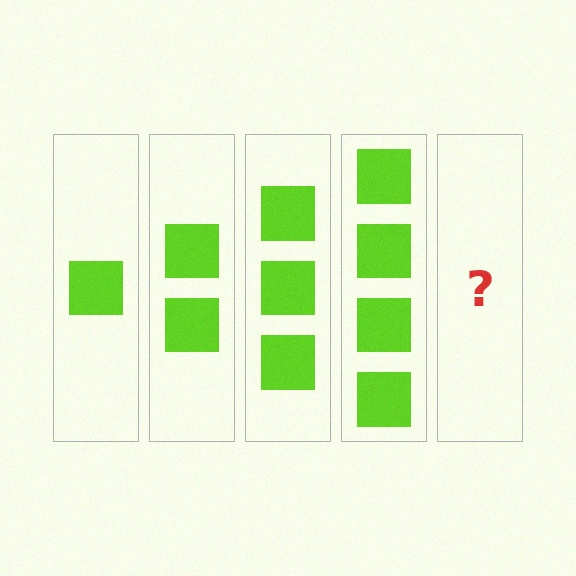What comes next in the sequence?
The next element should be 5 squares.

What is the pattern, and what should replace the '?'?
The pattern is that each step adds one more square. The '?' should be 5 squares.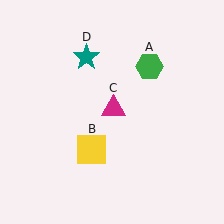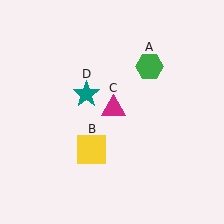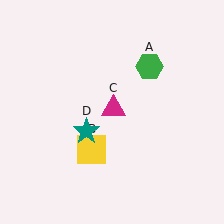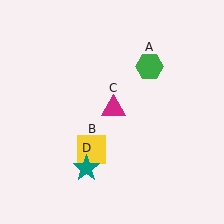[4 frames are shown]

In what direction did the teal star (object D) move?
The teal star (object D) moved down.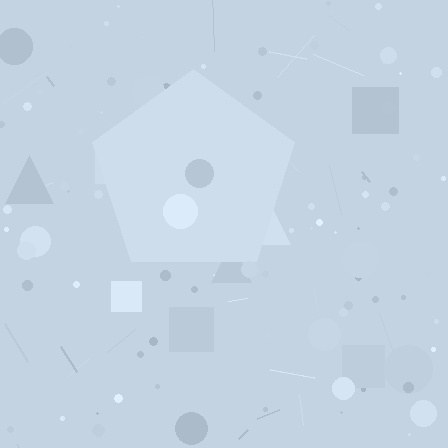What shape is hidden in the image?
A pentagon is hidden in the image.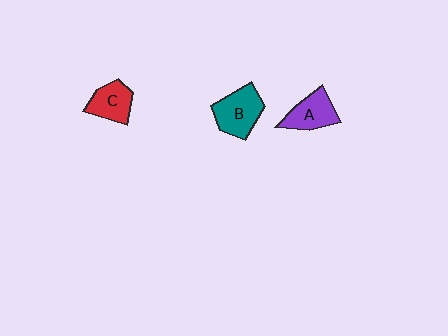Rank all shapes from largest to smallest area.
From largest to smallest: B (teal), A (purple), C (red).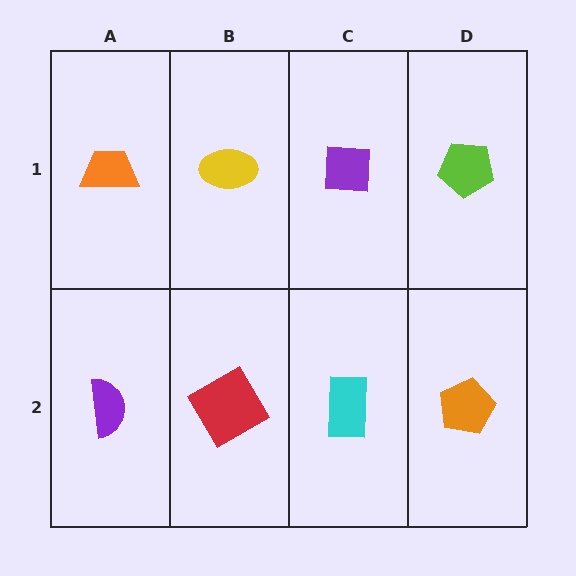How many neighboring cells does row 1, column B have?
3.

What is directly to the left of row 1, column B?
An orange trapezoid.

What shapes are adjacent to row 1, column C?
A cyan rectangle (row 2, column C), a yellow ellipse (row 1, column B), a lime pentagon (row 1, column D).